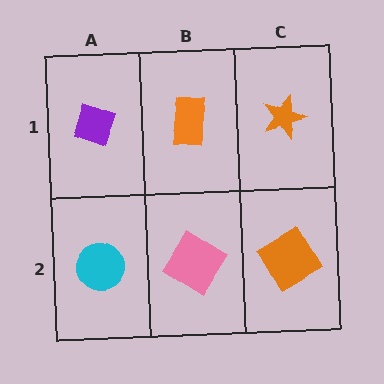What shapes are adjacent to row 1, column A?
A cyan circle (row 2, column A), an orange rectangle (row 1, column B).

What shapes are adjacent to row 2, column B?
An orange rectangle (row 1, column B), a cyan circle (row 2, column A), an orange diamond (row 2, column C).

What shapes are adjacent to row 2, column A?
A purple diamond (row 1, column A), a pink diamond (row 2, column B).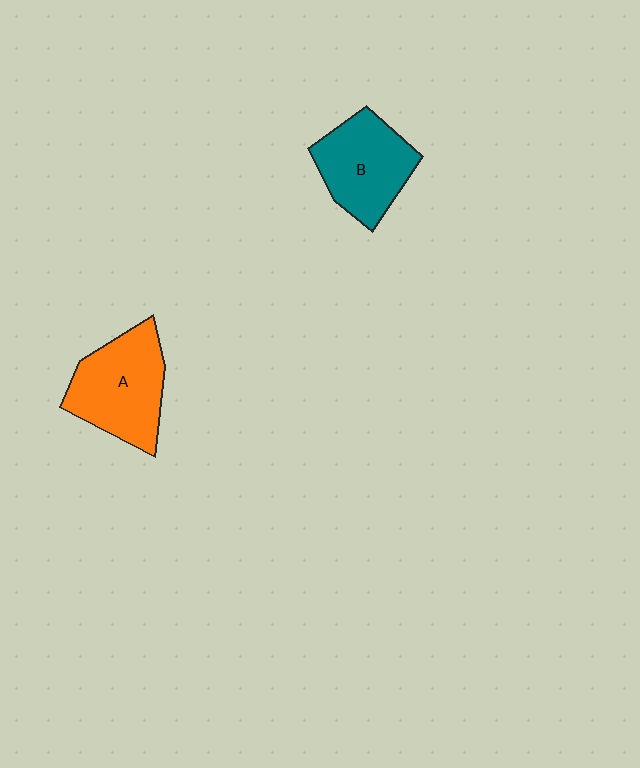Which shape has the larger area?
Shape A (orange).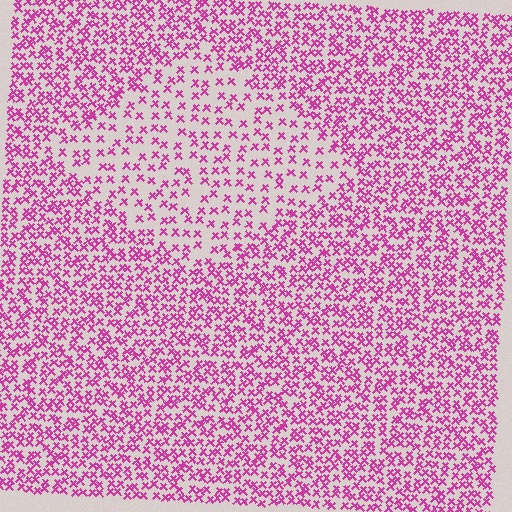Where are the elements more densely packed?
The elements are more densely packed outside the diamond boundary.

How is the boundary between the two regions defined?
The boundary is defined by a change in element density (approximately 2.0x ratio). All elements are the same color, size, and shape.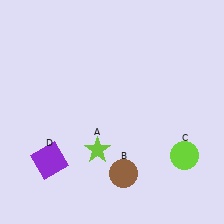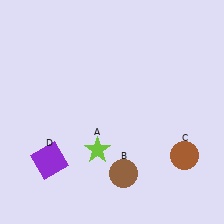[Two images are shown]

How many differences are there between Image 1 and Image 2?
There is 1 difference between the two images.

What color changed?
The circle (C) changed from lime in Image 1 to brown in Image 2.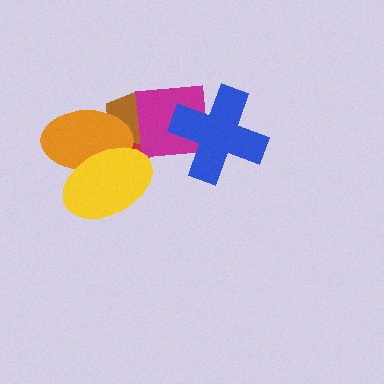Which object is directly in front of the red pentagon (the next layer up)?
The brown pentagon is directly in front of the red pentagon.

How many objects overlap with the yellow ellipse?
3 objects overlap with the yellow ellipse.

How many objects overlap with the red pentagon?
4 objects overlap with the red pentagon.